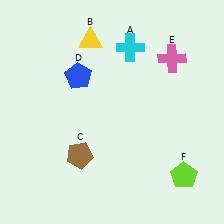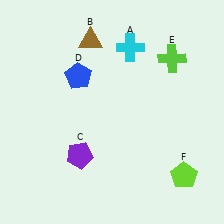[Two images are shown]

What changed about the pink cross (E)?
In Image 1, E is pink. In Image 2, it changed to lime.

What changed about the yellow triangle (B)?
In Image 1, B is yellow. In Image 2, it changed to brown.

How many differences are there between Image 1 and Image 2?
There are 3 differences between the two images.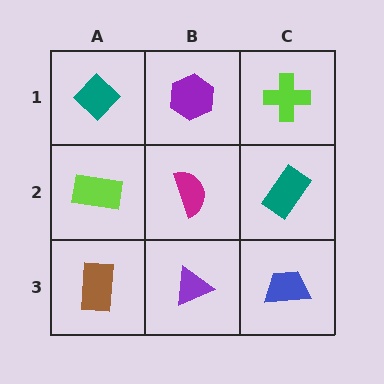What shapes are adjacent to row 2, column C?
A lime cross (row 1, column C), a blue trapezoid (row 3, column C), a magenta semicircle (row 2, column B).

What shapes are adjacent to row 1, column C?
A teal rectangle (row 2, column C), a purple hexagon (row 1, column B).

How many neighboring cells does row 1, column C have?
2.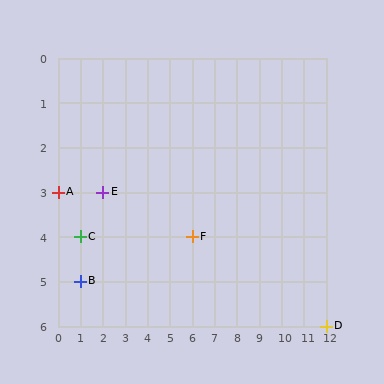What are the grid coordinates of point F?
Point F is at grid coordinates (6, 4).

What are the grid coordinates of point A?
Point A is at grid coordinates (0, 3).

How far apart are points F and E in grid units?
Points F and E are 4 columns and 1 row apart (about 4.1 grid units diagonally).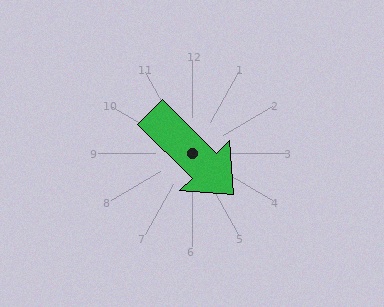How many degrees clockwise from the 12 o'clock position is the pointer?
Approximately 135 degrees.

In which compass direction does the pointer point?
Southeast.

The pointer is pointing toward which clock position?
Roughly 4 o'clock.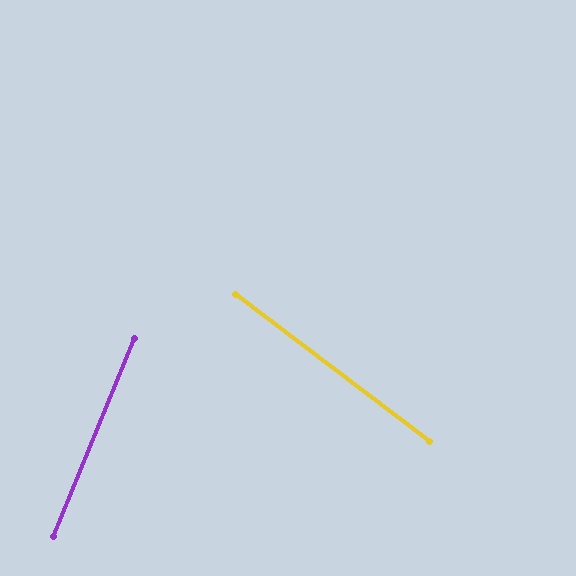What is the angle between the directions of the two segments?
Approximately 75 degrees.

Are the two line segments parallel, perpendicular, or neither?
Neither parallel nor perpendicular — they differ by about 75°.